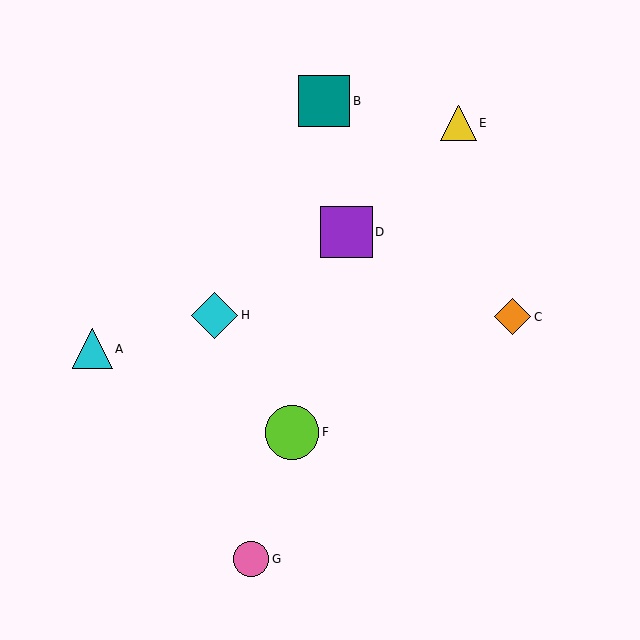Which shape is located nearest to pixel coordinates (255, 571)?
The pink circle (labeled G) at (251, 559) is nearest to that location.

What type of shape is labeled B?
Shape B is a teal square.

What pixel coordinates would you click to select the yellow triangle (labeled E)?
Click at (459, 123) to select the yellow triangle E.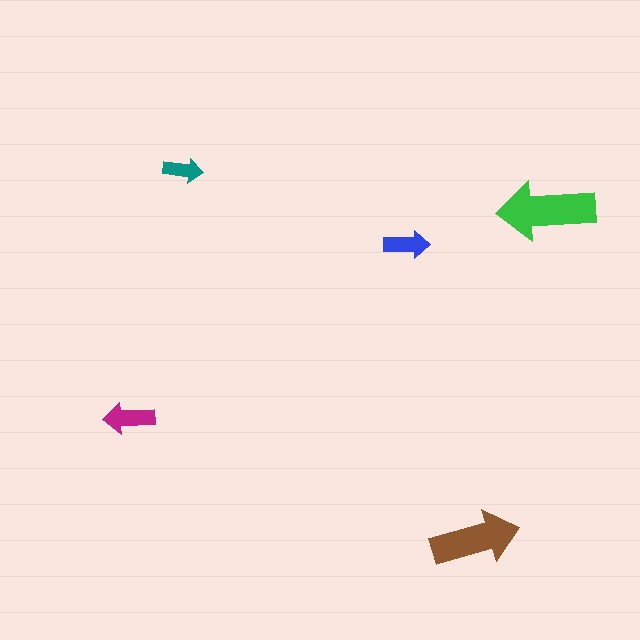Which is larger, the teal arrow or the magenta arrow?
The magenta one.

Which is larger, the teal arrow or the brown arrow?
The brown one.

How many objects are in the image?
There are 5 objects in the image.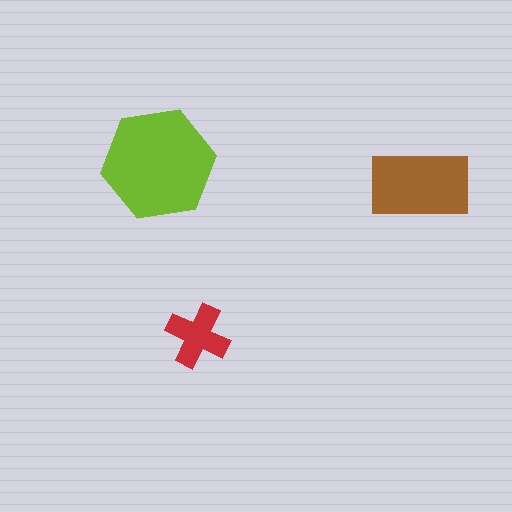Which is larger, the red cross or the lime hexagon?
The lime hexagon.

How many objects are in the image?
There are 3 objects in the image.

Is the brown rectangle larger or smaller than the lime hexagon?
Smaller.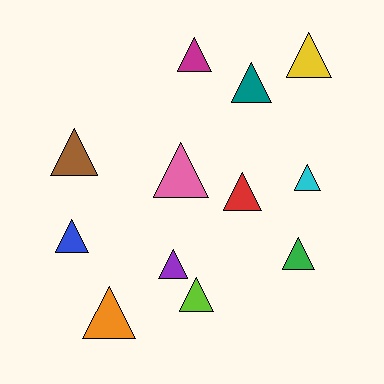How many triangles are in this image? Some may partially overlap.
There are 12 triangles.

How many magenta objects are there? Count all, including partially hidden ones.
There is 1 magenta object.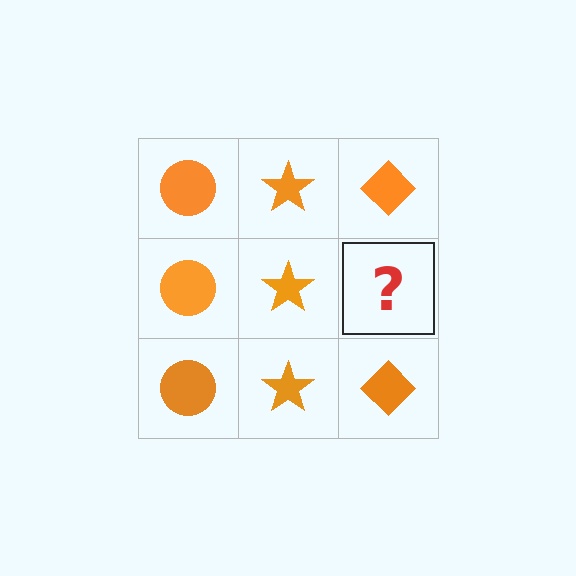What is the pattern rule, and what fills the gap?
The rule is that each column has a consistent shape. The gap should be filled with an orange diamond.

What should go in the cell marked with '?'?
The missing cell should contain an orange diamond.